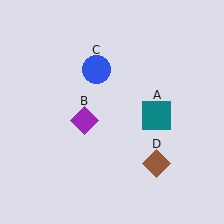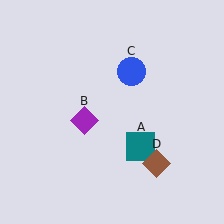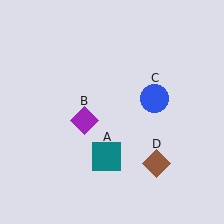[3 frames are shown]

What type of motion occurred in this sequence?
The teal square (object A), blue circle (object C) rotated clockwise around the center of the scene.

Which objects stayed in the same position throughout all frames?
Purple diamond (object B) and brown diamond (object D) remained stationary.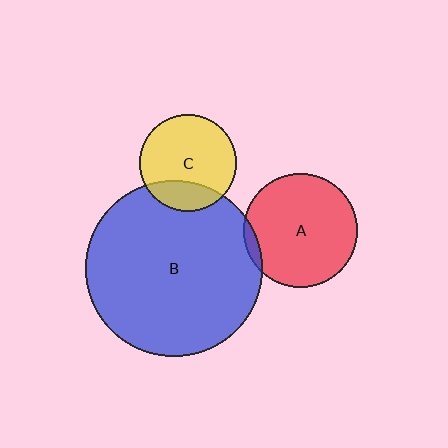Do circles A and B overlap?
Yes.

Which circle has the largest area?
Circle B (blue).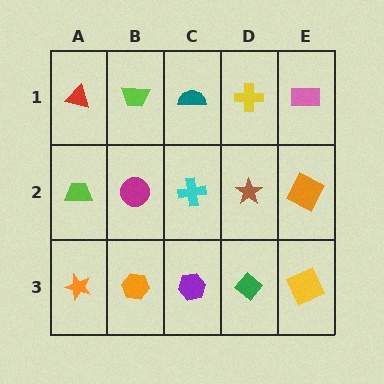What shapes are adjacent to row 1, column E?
An orange square (row 2, column E), a yellow cross (row 1, column D).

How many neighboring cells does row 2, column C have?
4.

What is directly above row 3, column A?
A lime trapezoid.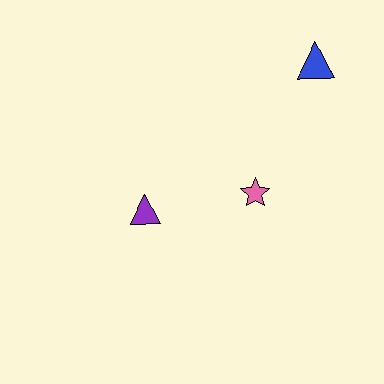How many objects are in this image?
There are 3 objects.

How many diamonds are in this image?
There are no diamonds.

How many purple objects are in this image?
There is 1 purple object.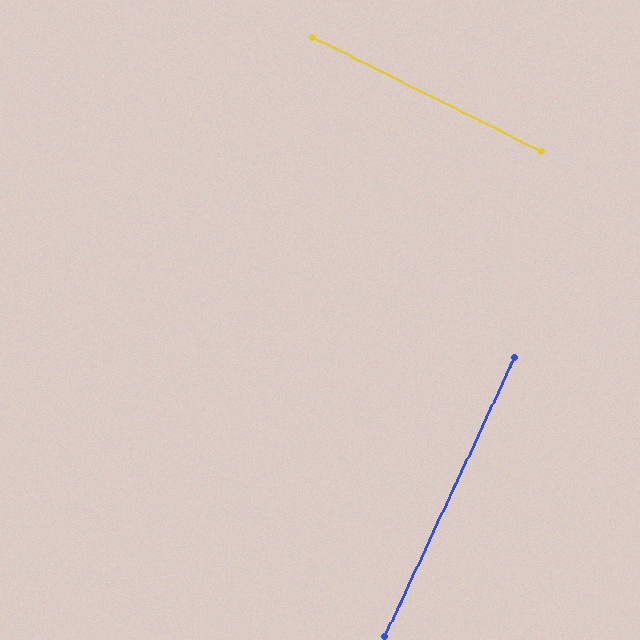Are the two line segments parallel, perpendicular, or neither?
Perpendicular — they meet at approximately 88°.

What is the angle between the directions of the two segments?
Approximately 88 degrees.